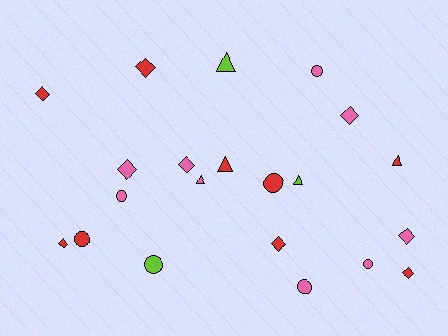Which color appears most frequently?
Pink, with 9 objects.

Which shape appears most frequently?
Diamond, with 9 objects.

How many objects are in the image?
There are 21 objects.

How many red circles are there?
There are 2 red circles.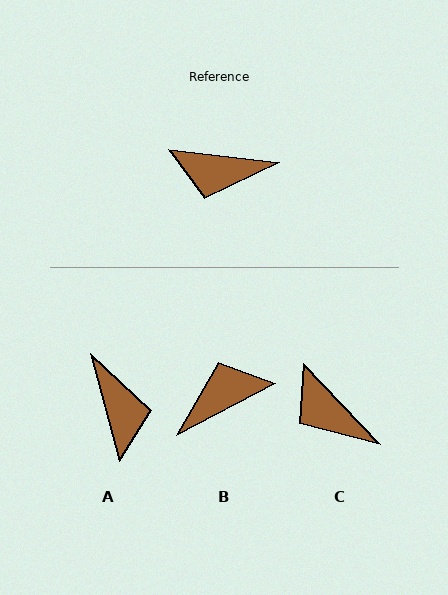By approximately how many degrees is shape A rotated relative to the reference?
Approximately 112 degrees counter-clockwise.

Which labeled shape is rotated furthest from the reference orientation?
B, about 146 degrees away.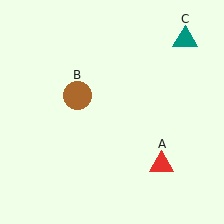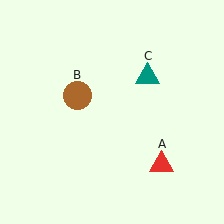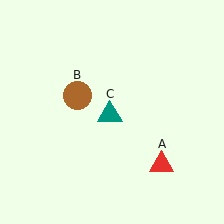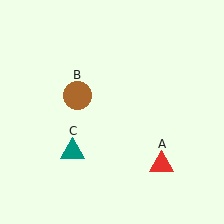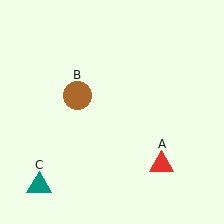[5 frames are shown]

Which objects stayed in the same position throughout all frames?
Red triangle (object A) and brown circle (object B) remained stationary.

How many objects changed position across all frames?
1 object changed position: teal triangle (object C).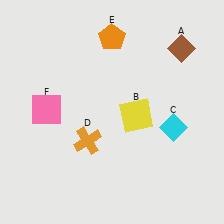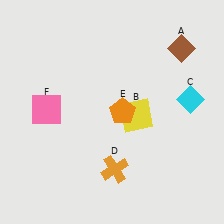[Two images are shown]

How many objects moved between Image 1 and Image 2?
3 objects moved between the two images.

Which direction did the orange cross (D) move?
The orange cross (D) moved down.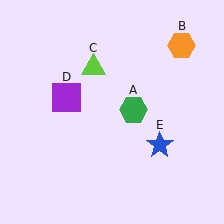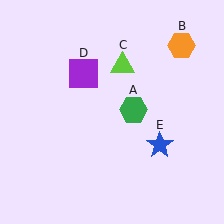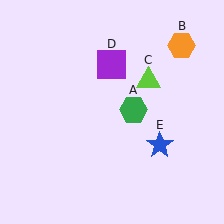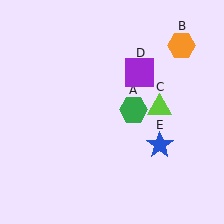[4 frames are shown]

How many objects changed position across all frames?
2 objects changed position: lime triangle (object C), purple square (object D).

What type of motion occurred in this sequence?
The lime triangle (object C), purple square (object D) rotated clockwise around the center of the scene.